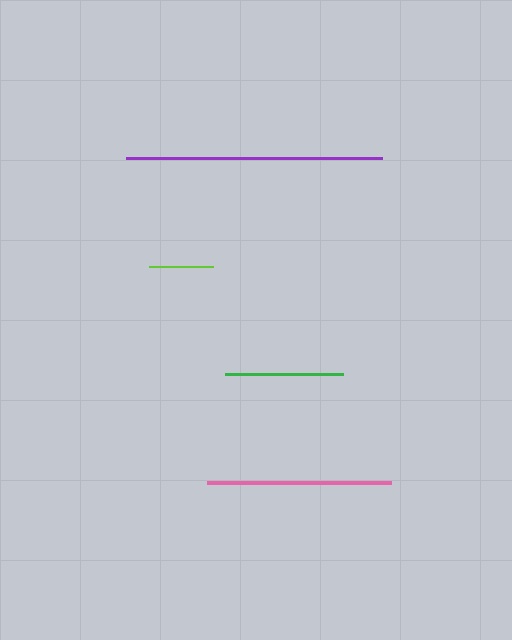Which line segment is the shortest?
The lime line is the shortest at approximately 64 pixels.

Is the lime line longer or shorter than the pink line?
The pink line is longer than the lime line.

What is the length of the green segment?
The green segment is approximately 118 pixels long.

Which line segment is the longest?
The purple line is the longest at approximately 256 pixels.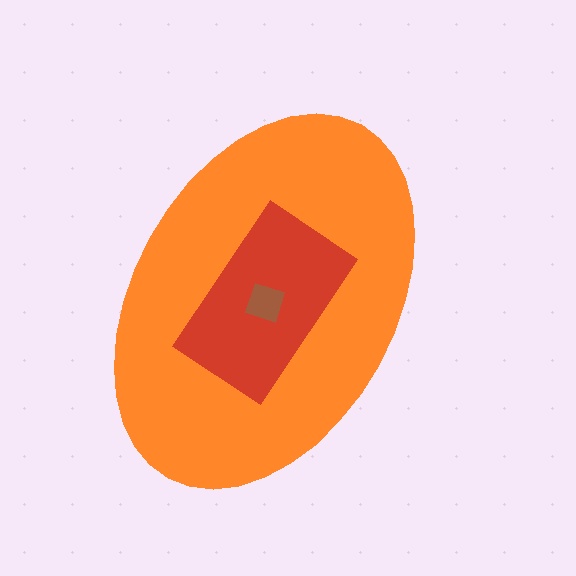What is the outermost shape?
The orange ellipse.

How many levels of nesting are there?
3.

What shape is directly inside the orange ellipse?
The red rectangle.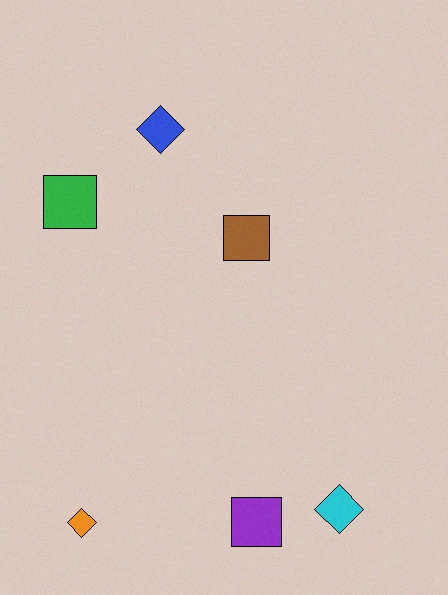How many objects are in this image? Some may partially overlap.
There are 6 objects.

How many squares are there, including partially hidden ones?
There are 3 squares.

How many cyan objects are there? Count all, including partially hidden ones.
There is 1 cyan object.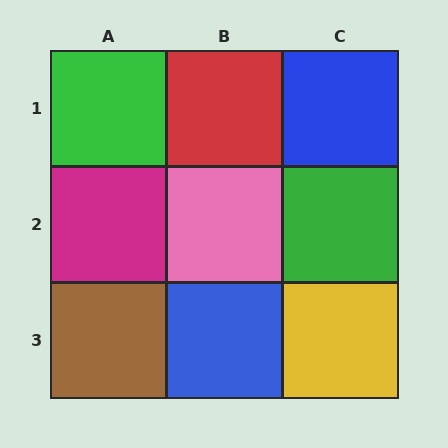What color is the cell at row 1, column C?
Blue.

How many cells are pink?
1 cell is pink.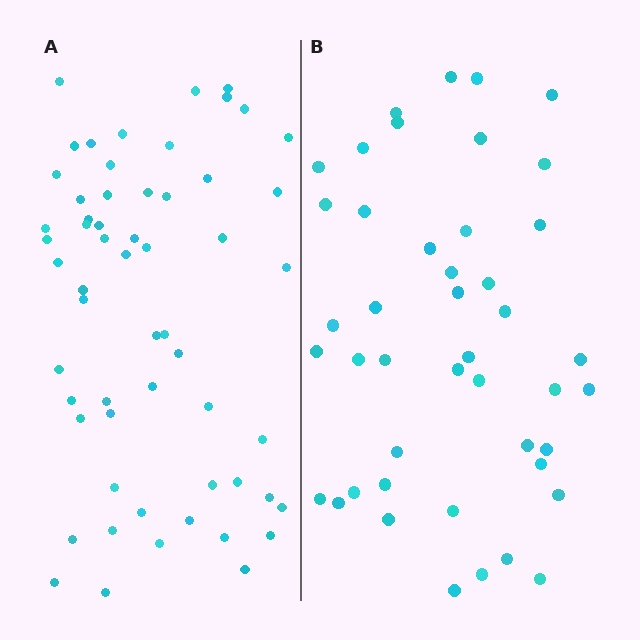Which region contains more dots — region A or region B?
Region A (the left region) has more dots.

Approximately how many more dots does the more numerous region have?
Region A has approximately 15 more dots than region B.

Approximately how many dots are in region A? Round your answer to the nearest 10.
About 60 dots. (The exact count is 58, which rounds to 60.)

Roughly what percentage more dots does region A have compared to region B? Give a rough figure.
About 30% more.